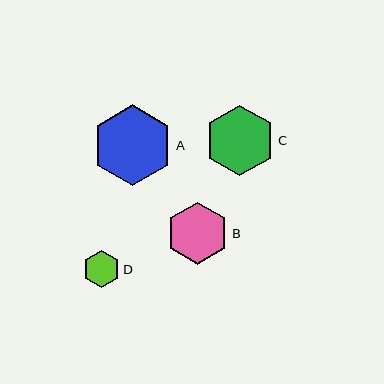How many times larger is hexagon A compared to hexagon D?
Hexagon A is approximately 2.2 times the size of hexagon D.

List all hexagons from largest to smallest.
From largest to smallest: A, C, B, D.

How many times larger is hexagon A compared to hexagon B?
Hexagon A is approximately 1.3 times the size of hexagon B.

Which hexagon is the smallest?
Hexagon D is the smallest with a size of approximately 37 pixels.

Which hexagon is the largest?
Hexagon A is the largest with a size of approximately 81 pixels.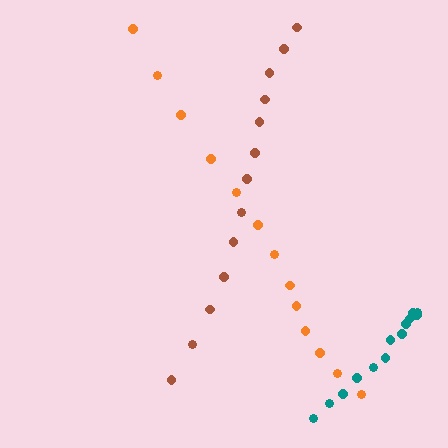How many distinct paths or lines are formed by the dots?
There are 3 distinct paths.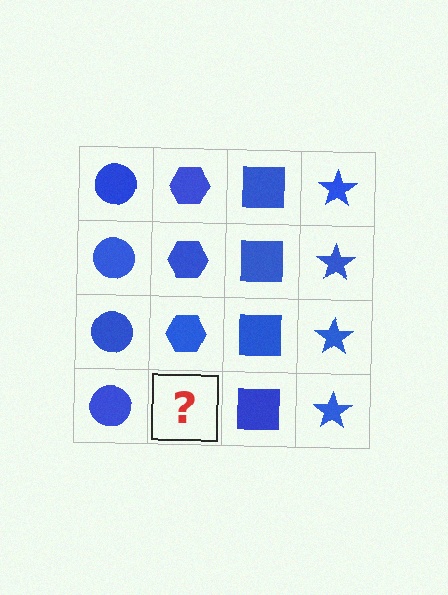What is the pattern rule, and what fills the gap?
The rule is that each column has a consistent shape. The gap should be filled with a blue hexagon.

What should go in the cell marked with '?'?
The missing cell should contain a blue hexagon.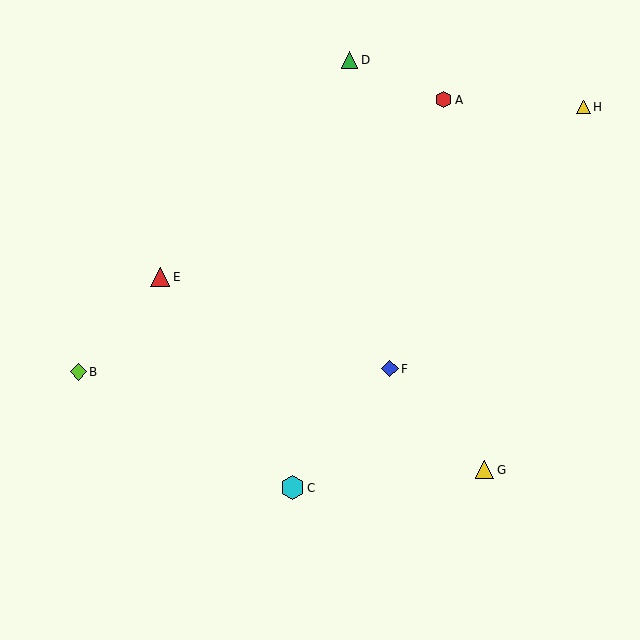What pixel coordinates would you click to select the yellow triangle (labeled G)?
Click at (484, 470) to select the yellow triangle G.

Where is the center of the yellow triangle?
The center of the yellow triangle is at (484, 470).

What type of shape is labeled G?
Shape G is a yellow triangle.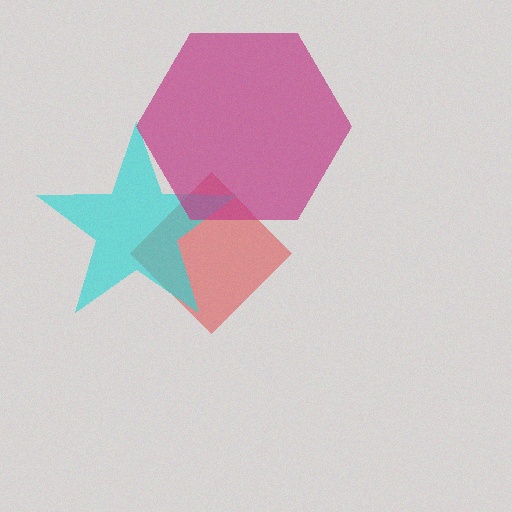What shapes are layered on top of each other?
The layered shapes are: a red diamond, a cyan star, a magenta hexagon.